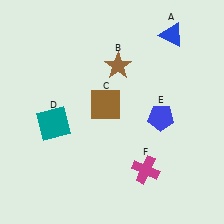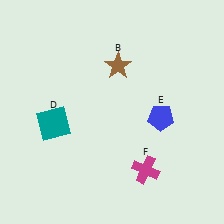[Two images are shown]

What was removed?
The blue triangle (A), the brown square (C) were removed in Image 2.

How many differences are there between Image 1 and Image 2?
There are 2 differences between the two images.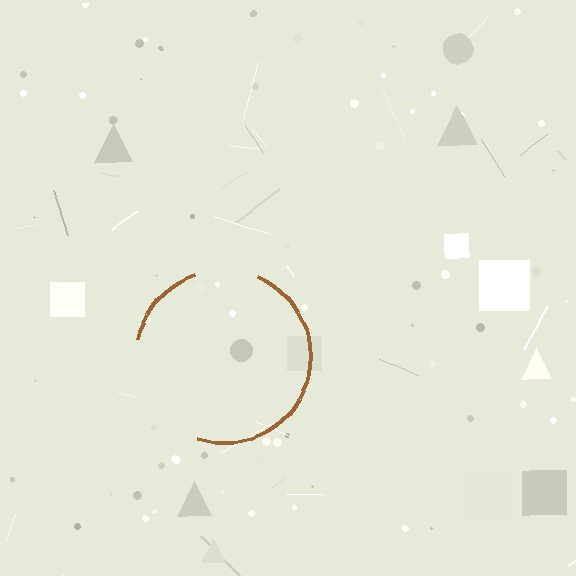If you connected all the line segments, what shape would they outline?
They would outline a circle.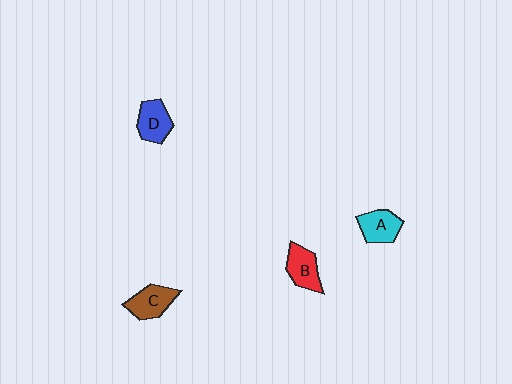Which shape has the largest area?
Shape C (brown).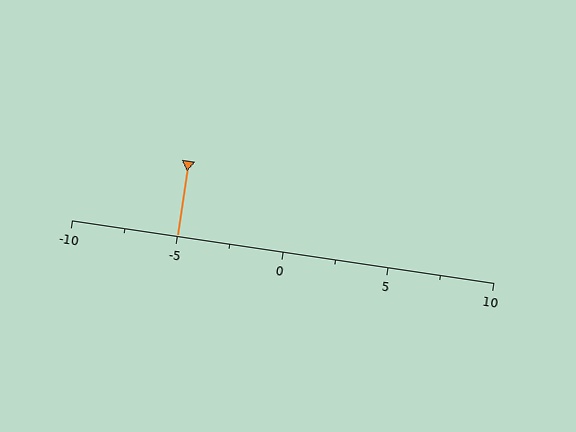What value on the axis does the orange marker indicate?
The marker indicates approximately -5.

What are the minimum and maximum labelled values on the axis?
The axis runs from -10 to 10.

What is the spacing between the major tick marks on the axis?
The major ticks are spaced 5 apart.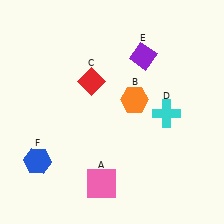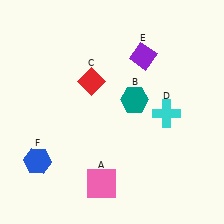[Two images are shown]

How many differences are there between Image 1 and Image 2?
There is 1 difference between the two images.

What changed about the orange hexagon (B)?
In Image 1, B is orange. In Image 2, it changed to teal.